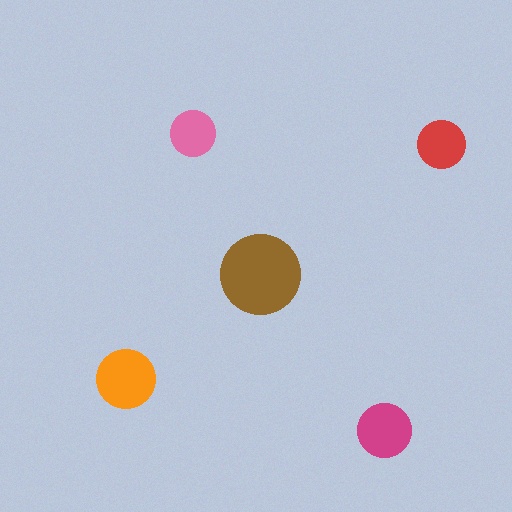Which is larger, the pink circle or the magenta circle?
The magenta one.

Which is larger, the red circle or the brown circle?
The brown one.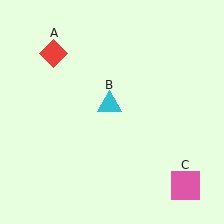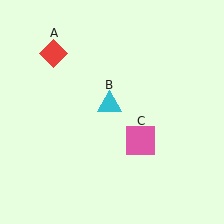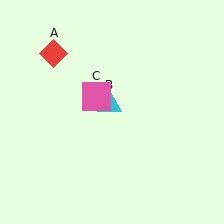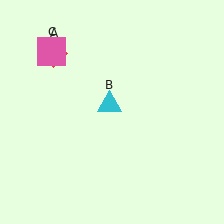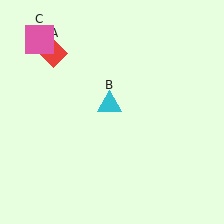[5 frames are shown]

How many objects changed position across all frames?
1 object changed position: pink square (object C).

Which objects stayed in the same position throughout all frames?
Red diamond (object A) and cyan triangle (object B) remained stationary.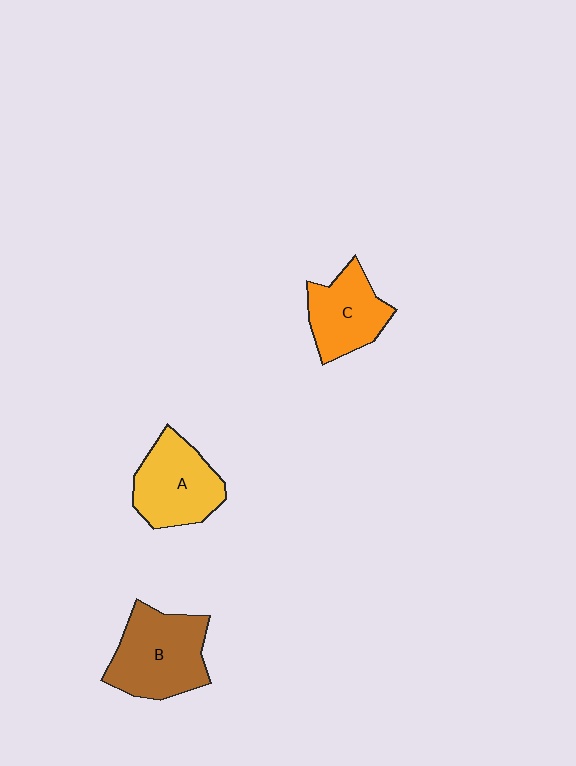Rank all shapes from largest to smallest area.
From largest to smallest: B (brown), A (yellow), C (orange).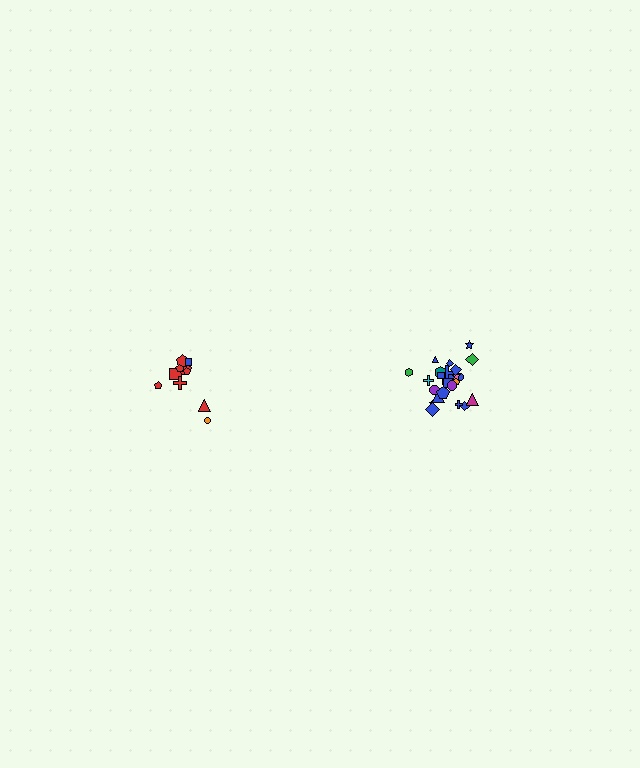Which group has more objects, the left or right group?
The right group.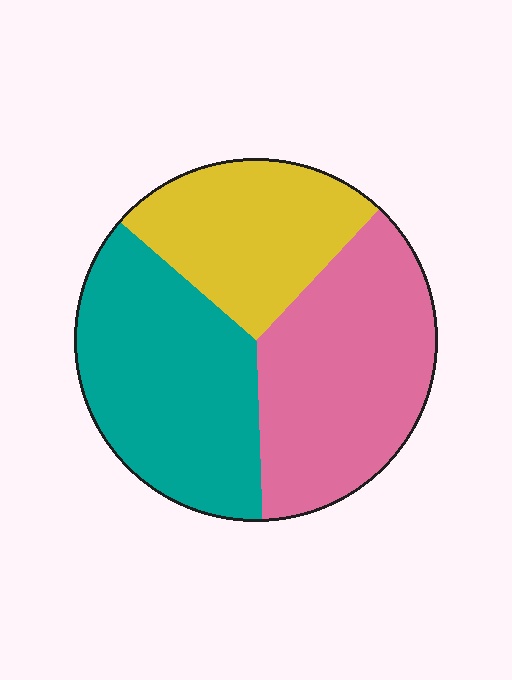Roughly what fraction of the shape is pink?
Pink covers about 35% of the shape.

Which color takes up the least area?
Yellow, at roughly 25%.